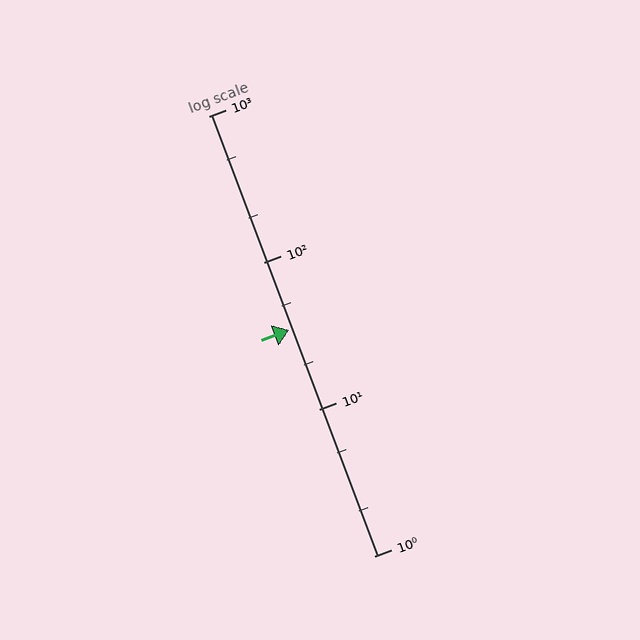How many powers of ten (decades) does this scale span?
The scale spans 3 decades, from 1 to 1000.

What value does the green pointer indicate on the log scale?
The pointer indicates approximately 35.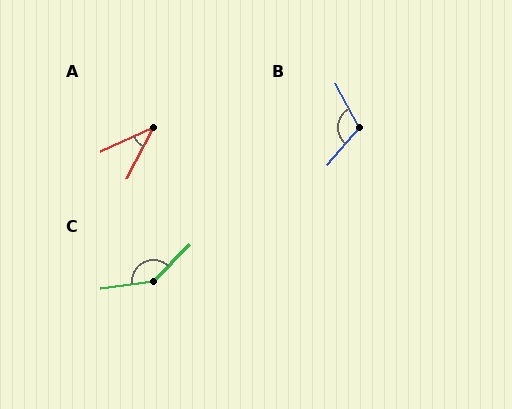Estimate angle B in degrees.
Approximately 112 degrees.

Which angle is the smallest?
A, at approximately 39 degrees.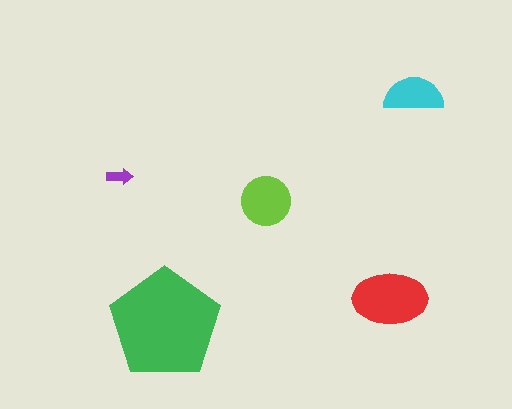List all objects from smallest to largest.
The purple arrow, the cyan semicircle, the lime circle, the red ellipse, the green pentagon.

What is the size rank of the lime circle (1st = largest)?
3rd.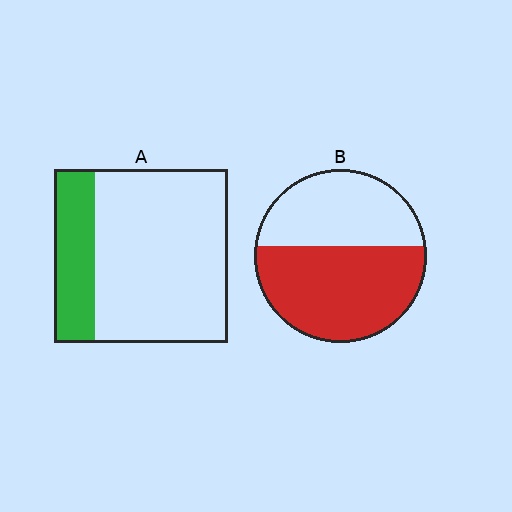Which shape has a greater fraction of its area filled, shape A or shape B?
Shape B.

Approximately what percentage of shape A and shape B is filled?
A is approximately 25% and B is approximately 55%.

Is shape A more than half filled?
No.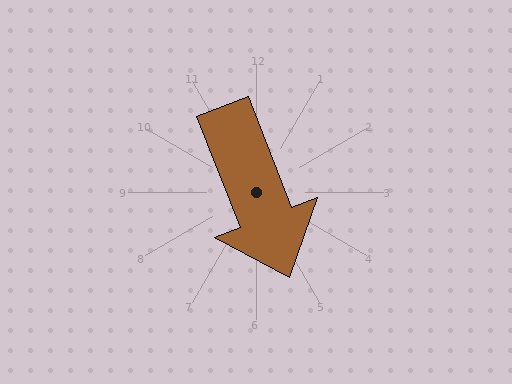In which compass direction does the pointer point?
South.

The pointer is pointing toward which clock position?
Roughly 5 o'clock.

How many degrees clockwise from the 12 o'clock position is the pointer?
Approximately 159 degrees.